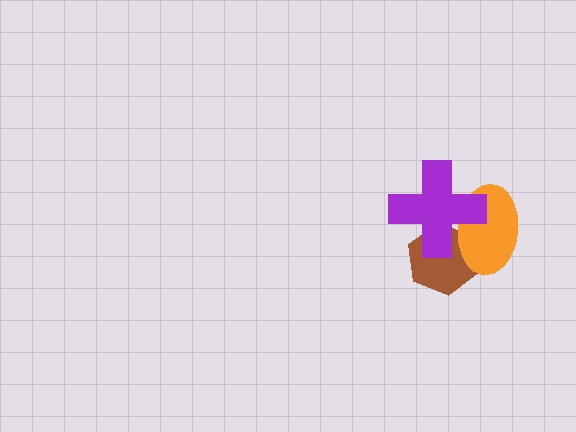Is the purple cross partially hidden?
No, no other shape covers it.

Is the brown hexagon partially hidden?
Yes, it is partially covered by another shape.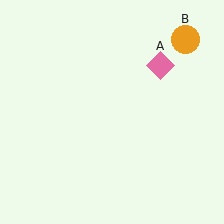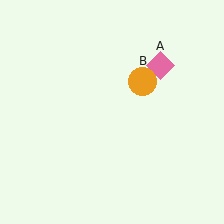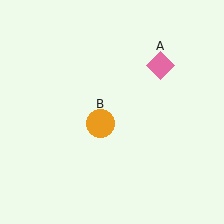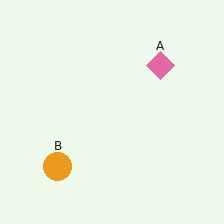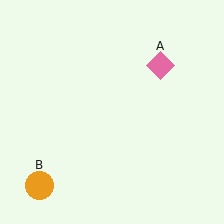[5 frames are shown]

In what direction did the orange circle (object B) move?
The orange circle (object B) moved down and to the left.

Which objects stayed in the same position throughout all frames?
Pink diamond (object A) remained stationary.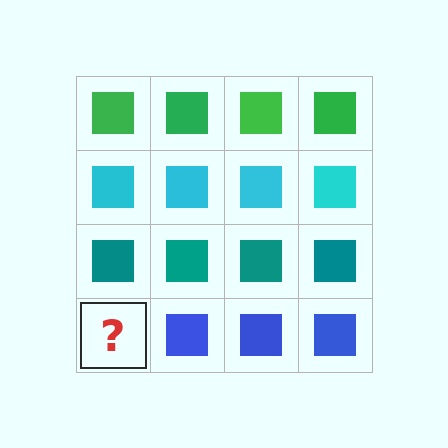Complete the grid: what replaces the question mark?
The question mark should be replaced with a blue square.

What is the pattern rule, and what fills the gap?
The rule is that each row has a consistent color. The gap should be filled with a blue square.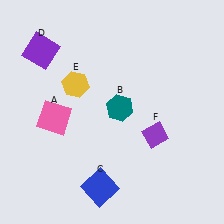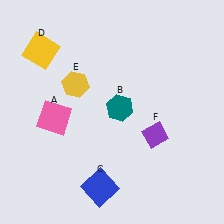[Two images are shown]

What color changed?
The square (D) changed from purple in Image 1 to yellow in Image 2.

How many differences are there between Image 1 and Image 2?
There is 1 difference between the two images.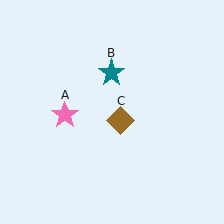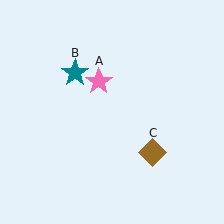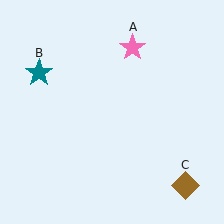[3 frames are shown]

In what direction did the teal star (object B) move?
The teal star (object B) moved left.